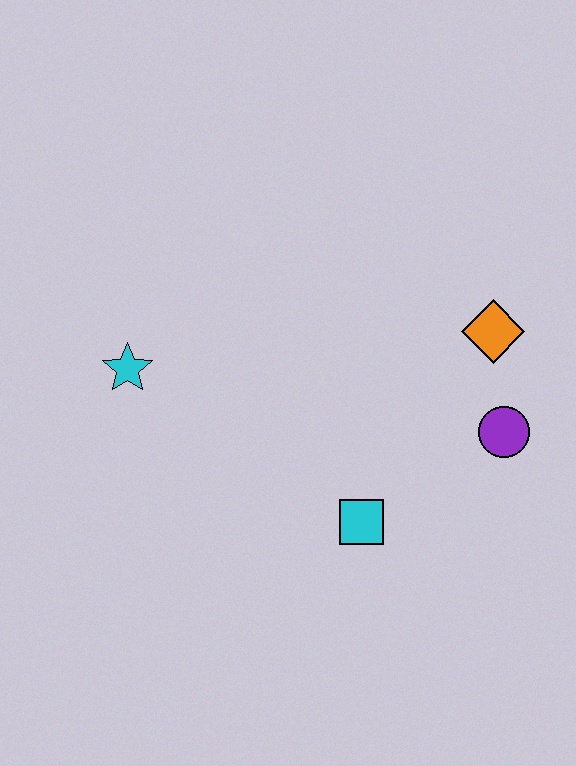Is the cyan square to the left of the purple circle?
Yes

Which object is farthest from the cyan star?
The purple circle is farthest from the cyan star.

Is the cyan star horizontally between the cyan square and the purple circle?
No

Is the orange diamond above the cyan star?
Yes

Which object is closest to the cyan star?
The cyan square is closest to the cyan star.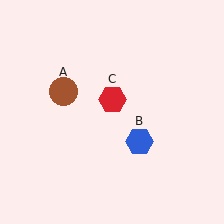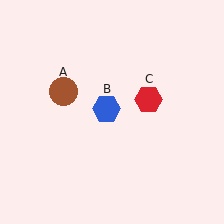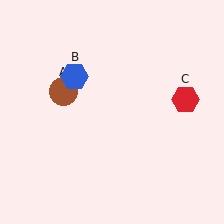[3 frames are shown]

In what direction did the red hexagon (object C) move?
The red hexagon (object C) moved right.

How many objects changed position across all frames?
2 objects changed position: blue hexagon (object B), red hexagon (object C).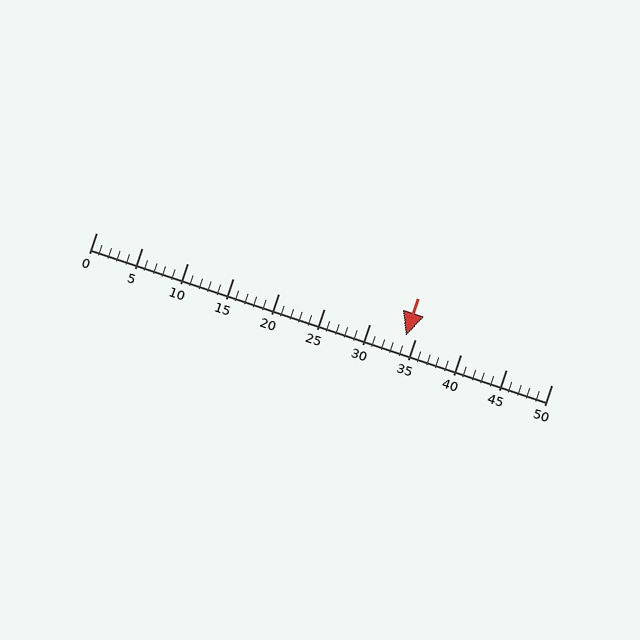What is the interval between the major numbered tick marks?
The major tick marks are spaced 5 units apart.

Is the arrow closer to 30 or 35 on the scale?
The arrow is closer to 35.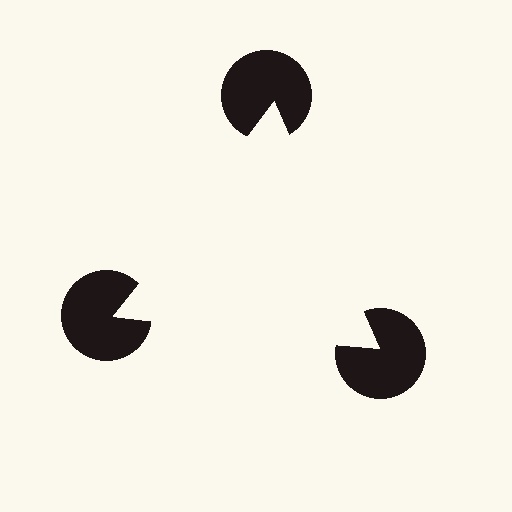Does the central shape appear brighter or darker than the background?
It typically appears slightly brighter than the background, even though no actual brightness change is drawn.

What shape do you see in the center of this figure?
An illusory triangle — its edges are inferred from the aligned wedge cuts in the pac-man discs, not physically drawn.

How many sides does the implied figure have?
3 sides.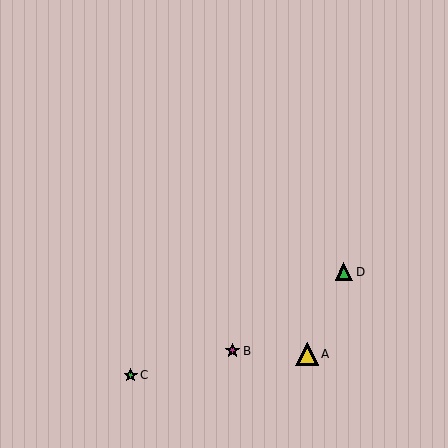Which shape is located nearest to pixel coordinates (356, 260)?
The green triangle (labeled D) at (344, 272) is nearest to that location.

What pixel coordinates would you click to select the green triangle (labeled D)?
Click at (344, 272) to select the green triangle D.